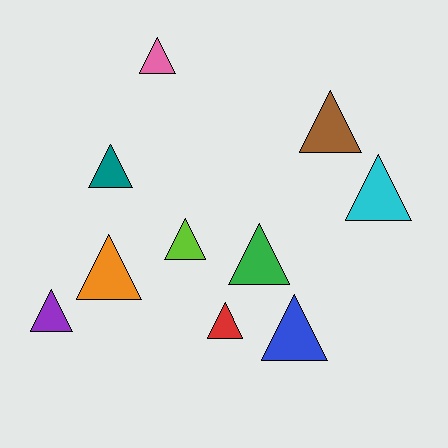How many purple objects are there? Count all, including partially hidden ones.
There is 1 purple object.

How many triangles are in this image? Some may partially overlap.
There are 10 triangles.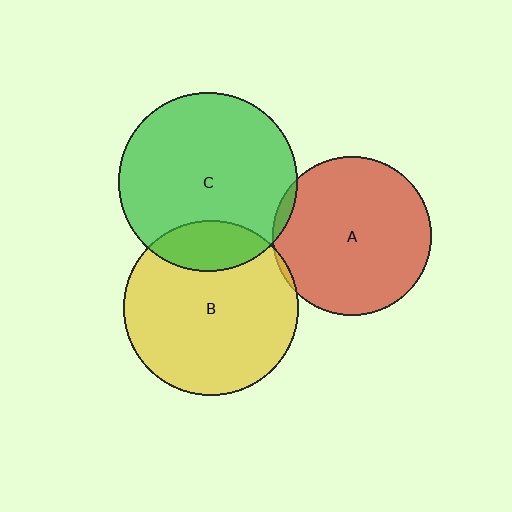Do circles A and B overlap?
Yes.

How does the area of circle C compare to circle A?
Approximately 1.3 times.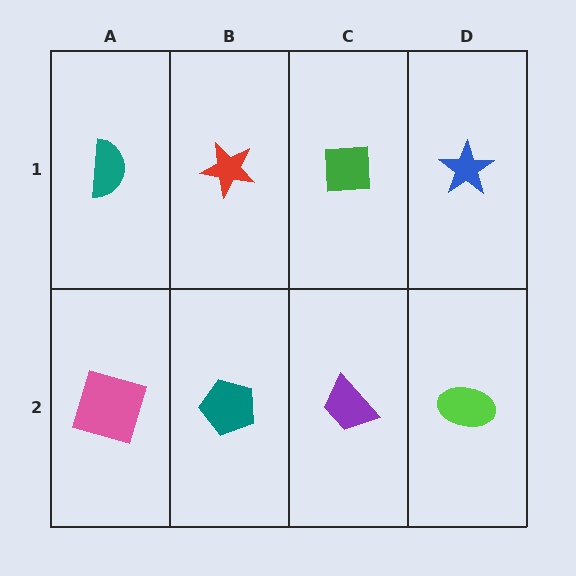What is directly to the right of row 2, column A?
A teal pentagon.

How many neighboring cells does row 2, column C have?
3.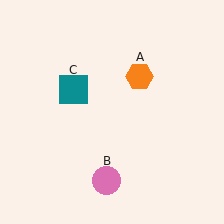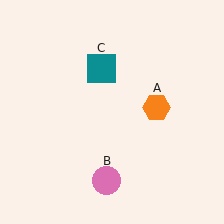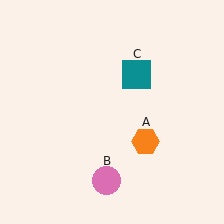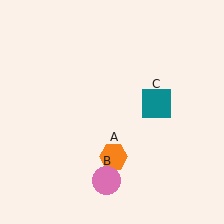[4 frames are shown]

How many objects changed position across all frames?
2 objects changed position: orange hexagon (object A), teal square (object C).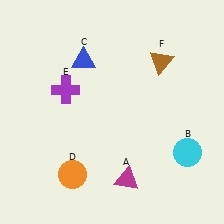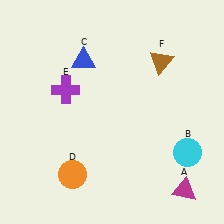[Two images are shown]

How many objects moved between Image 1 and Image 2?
1 object moved between the two images.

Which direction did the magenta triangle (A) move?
The magenta triangle (A) moved right.